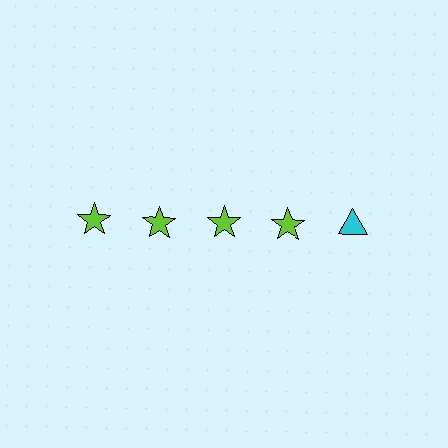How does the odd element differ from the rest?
It differs in both color (cyan instead of lime) and shape (triangle instead of star).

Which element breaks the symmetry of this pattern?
The cyan triangle in the top row, rightmost column breaks the symmetry. All other shapes are lime stars.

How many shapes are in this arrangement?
There are 5 shapes arranged in a grid pattern.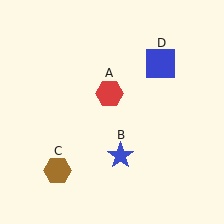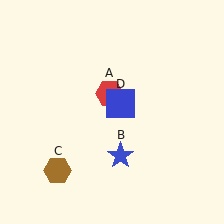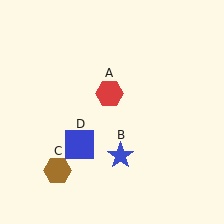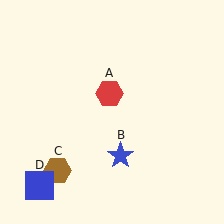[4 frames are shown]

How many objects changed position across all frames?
1 object changed position: blue square (object D).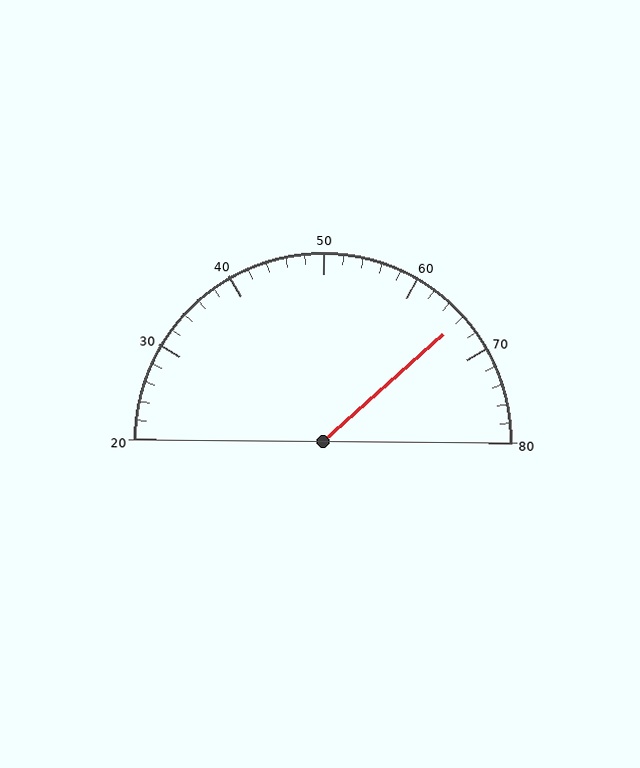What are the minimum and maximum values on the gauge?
The gauge ranges from 20 to 80.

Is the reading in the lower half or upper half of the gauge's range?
The reading is in the upper half of the range (20 to 80).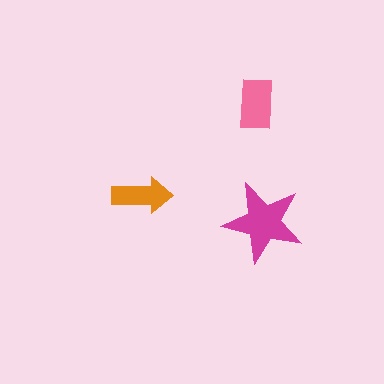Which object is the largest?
The magenta star.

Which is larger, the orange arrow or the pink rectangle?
The pink rectangle.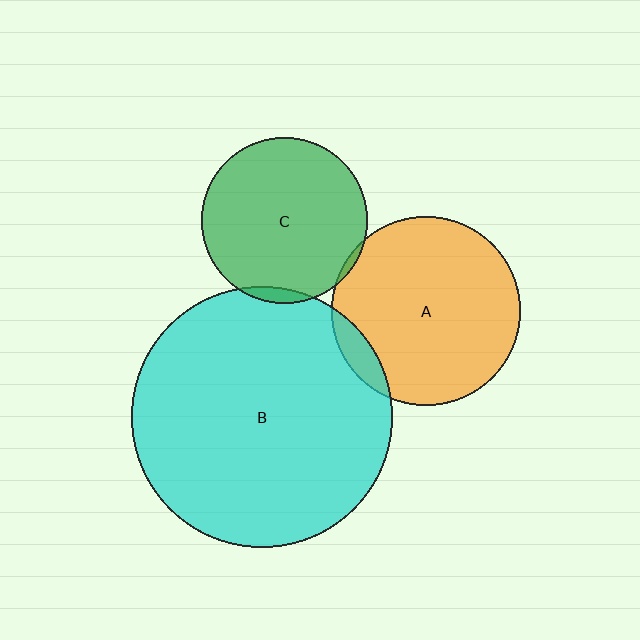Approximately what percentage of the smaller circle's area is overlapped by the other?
Approximately 10%.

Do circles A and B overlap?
Yes.